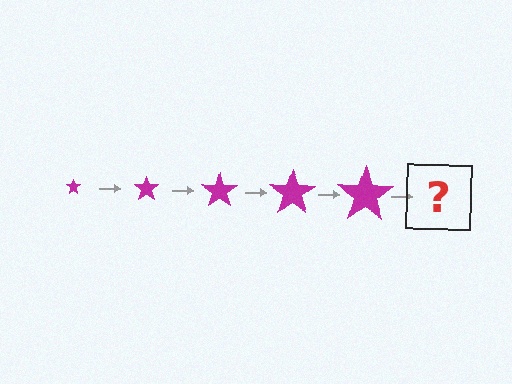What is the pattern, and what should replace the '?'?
The pattern is that the star gets progressively larger each step. The '?' should be a magenta star, larger than the previous one.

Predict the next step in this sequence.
The next step is a magenta star, larger than the previous one.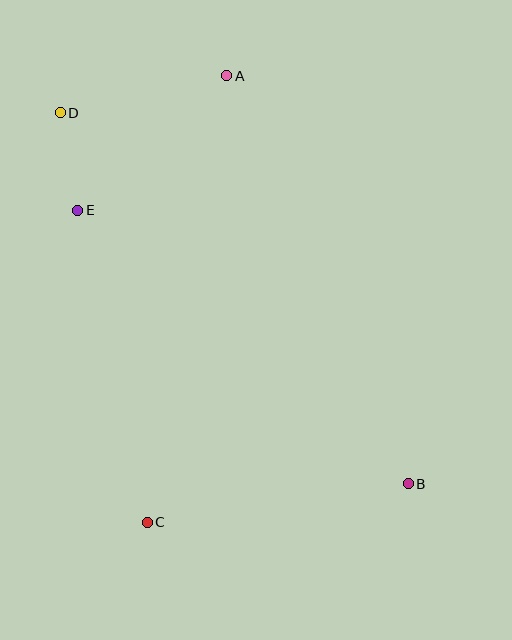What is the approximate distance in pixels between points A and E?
The distance between A and E is approximately 201 pixels.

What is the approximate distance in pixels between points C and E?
The distance between C and E is approximately 320 pixels.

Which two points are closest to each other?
Points D and E are closest to each other.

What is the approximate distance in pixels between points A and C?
The distance between A and C is approximately 454 pixels.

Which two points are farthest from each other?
Points B and D are farthest from each other.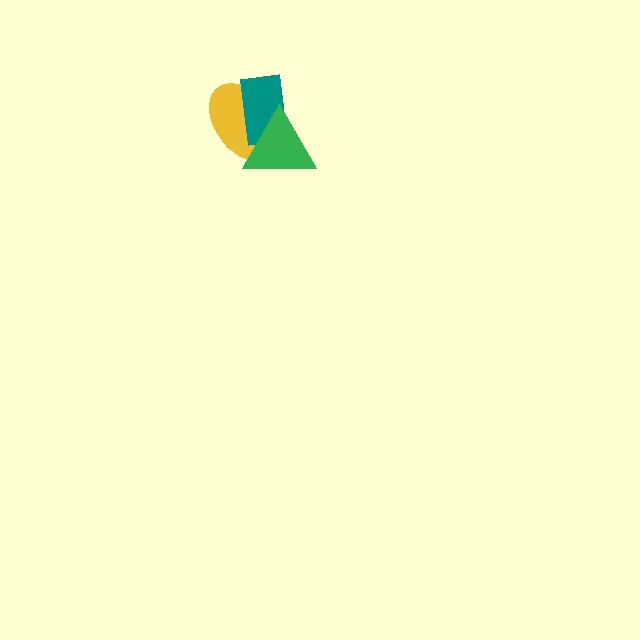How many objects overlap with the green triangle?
2 objects overlap with the green triangle.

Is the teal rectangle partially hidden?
Yes, it is partially covered by another shape.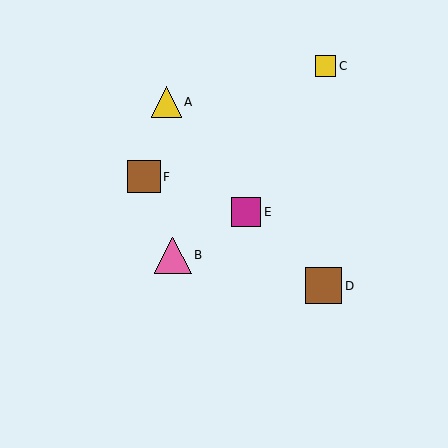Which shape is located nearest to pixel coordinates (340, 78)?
The yellow square (labeled C) at (325, 66) is nearest to that location.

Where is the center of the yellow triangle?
The center of the yellow triangle is at (166, 102).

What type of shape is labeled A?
Shape A is a yellow triangle.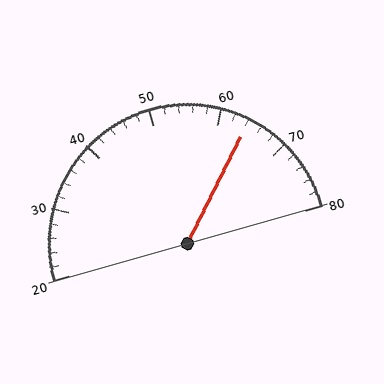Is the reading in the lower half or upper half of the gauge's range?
The reading is in the upper half of the range (20 to 80).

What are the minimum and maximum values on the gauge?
The gauge ranges from 20 to 80.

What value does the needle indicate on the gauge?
The needle indicates approximately 64.